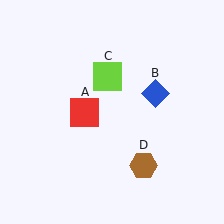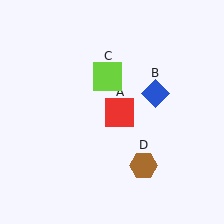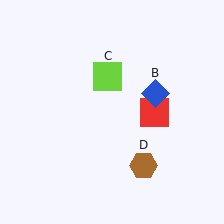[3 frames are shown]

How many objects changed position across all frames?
1 object changed position: red square (object A).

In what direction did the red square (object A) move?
The red square (object A) moved right.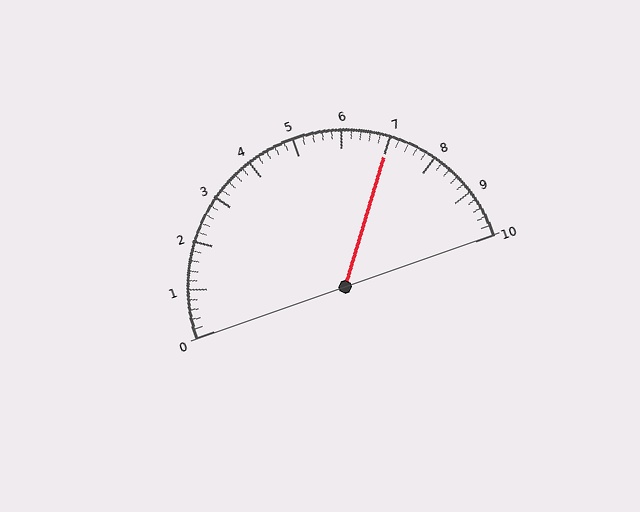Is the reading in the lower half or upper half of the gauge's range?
The reading is in the upper half of the range (0 to 10).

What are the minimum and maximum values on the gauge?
The gauge ranges from 0 to 10.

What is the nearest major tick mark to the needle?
The nearest major tick mark is 7.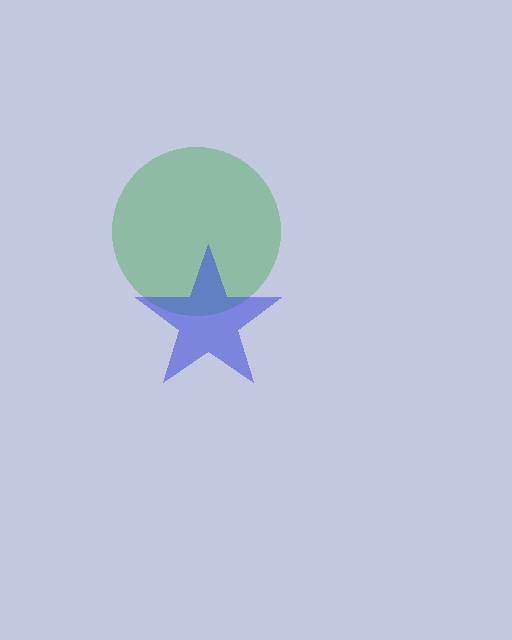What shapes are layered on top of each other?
The layered shapes are: a green circle, a blue star.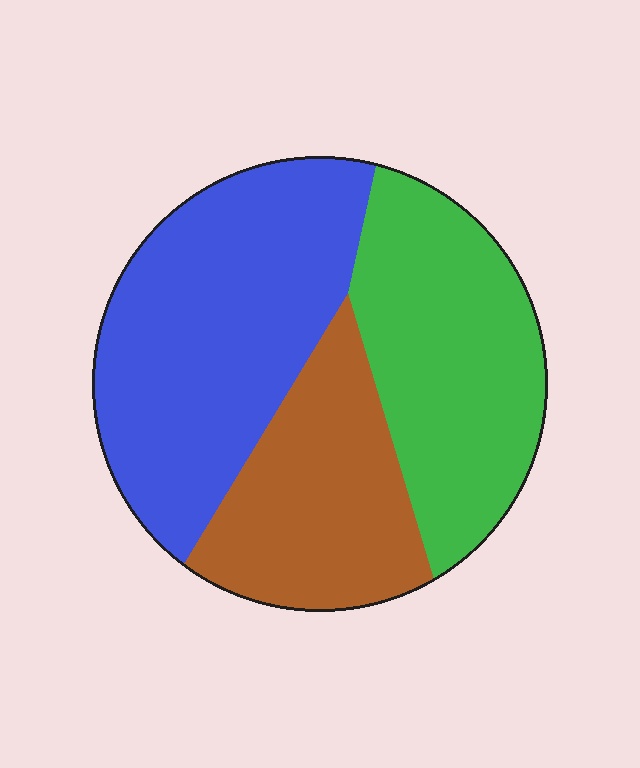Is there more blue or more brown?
Blue.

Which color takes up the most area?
Blue, at roughly 40%.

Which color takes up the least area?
Brown, at roughly 25%.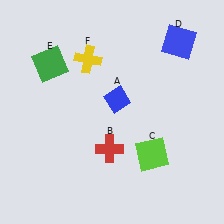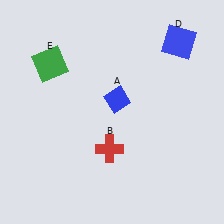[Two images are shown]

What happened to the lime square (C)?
The lime square (C) was removed in Image 2. It was in the bottom-right area of Image 1.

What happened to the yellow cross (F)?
The yellow cross (F) was removed in Image 2. It was in the top-left area of Image 1.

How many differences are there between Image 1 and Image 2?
There are 2 differences between the two images.